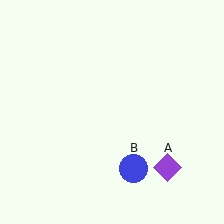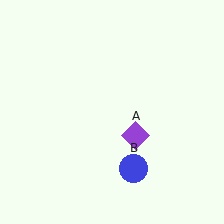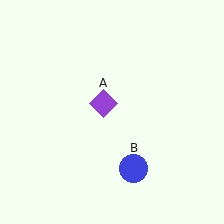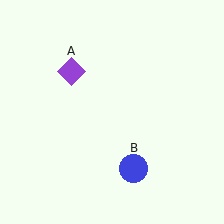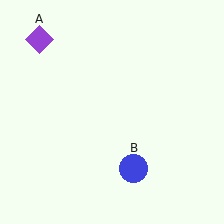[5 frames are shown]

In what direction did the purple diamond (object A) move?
The purple diamond (object A) moved up and to the left.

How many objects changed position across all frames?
1 object changed position: purple diamond (object A).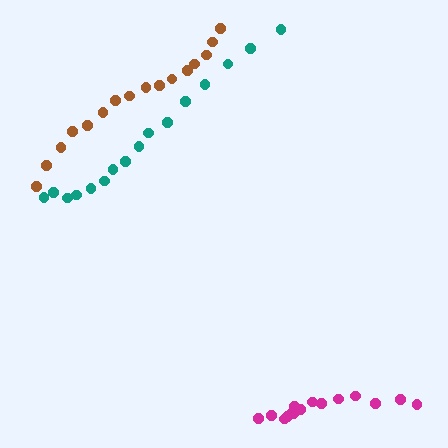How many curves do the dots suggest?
There are 3 distinct paths.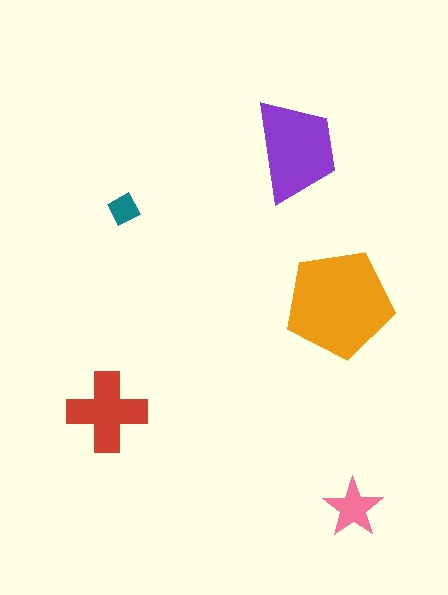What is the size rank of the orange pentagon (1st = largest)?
1st.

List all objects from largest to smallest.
The orange pentagon, the purple trapezoid, the red cross, the pink star, the teal diamond.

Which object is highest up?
The purple trapezoid is topmost.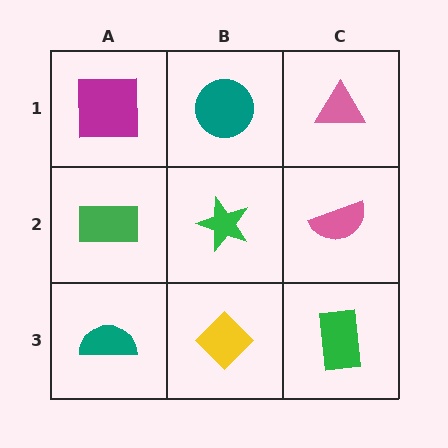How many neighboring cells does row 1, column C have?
2.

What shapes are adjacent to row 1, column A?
A green rectangle (row 2, column A), a teal circle (row 1, column B).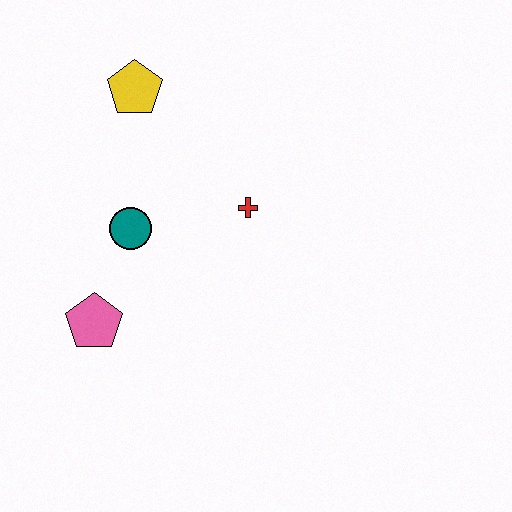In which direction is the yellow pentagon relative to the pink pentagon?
The yellow pentagon is above the pink pentagon.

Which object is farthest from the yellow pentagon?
The pink pentagon is farthest from the yellow pentagon.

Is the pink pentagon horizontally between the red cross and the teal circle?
No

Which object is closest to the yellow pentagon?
The teal circle is closest to the yellow pentagon.